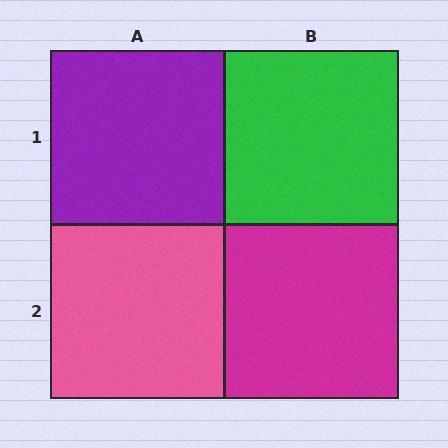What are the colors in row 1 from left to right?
Purple, green.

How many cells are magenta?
1 cell is magenta.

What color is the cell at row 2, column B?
Magenta.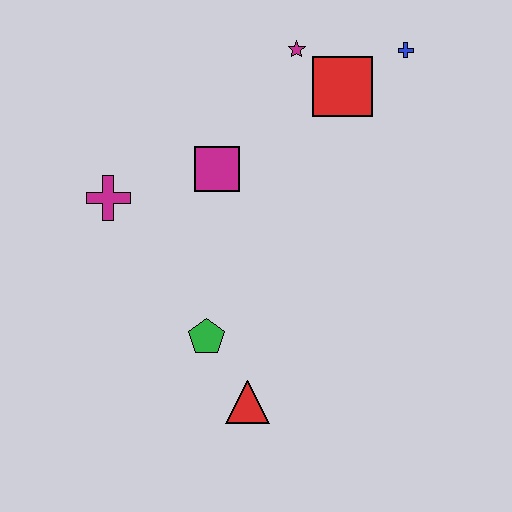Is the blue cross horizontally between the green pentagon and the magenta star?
No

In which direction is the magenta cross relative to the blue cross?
The magenta cross is to the left of the blue cross.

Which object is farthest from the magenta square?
The red triangle is farthest from the magenta square.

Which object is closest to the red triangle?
The green pentagon is closest to the red triangle.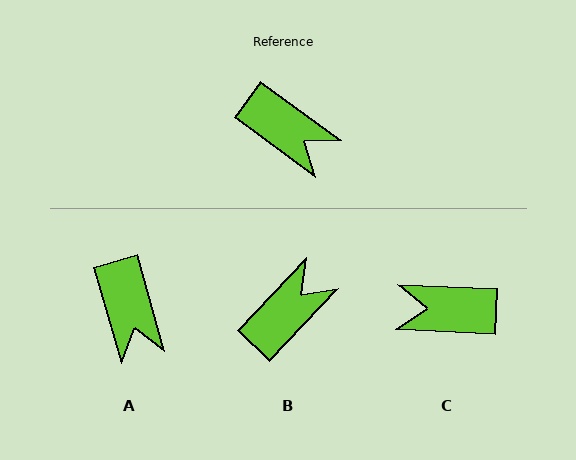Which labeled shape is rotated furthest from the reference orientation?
C, about 146 degrees away.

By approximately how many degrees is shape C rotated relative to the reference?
Approximately 146 degrees clockwise.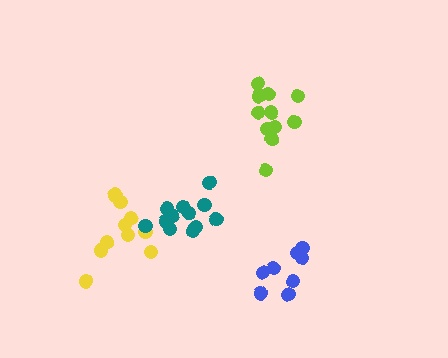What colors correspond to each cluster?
The clusters are colored: lime, yellow, blue, teal.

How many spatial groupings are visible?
There are 4 spatial groupings.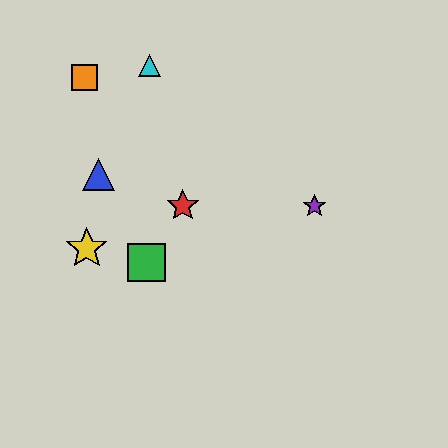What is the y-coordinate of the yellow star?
The yellow star is at y≈249.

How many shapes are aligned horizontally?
2 shapes (the red star, the purple star) are aligned horizontally.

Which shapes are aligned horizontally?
The red star, the purple star are aligned horizontally.